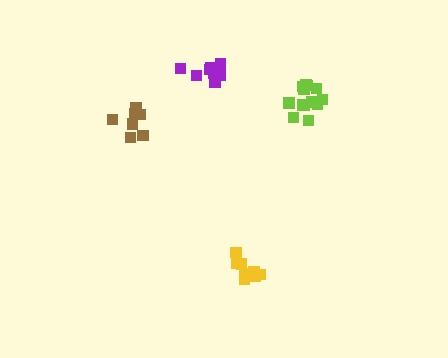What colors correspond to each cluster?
The clusters are colored: brown, yellow, lime, purple.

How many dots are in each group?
Group 1: 7 dots, Group 2: 9 dots, Group 3: 13 dots, Group 4: 9 dots (38 total).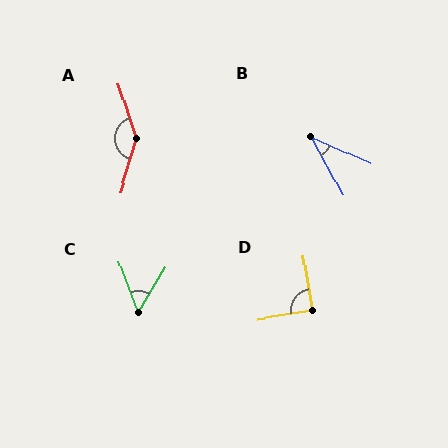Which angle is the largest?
A, at approximately 145 degrees.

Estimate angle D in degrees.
Approximately 90 degrees.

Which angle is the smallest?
B, at approximately 38 degrees.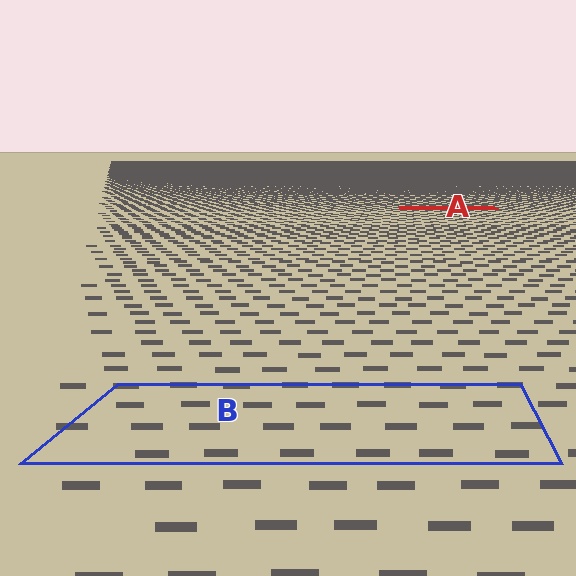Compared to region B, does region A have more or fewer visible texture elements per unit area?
Region A has more texture elements per unit area — they are packed more densely because it is farther away.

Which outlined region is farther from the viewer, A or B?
Region A is farther from the viewer — the texture elements inside it appear smaller and more densely packed.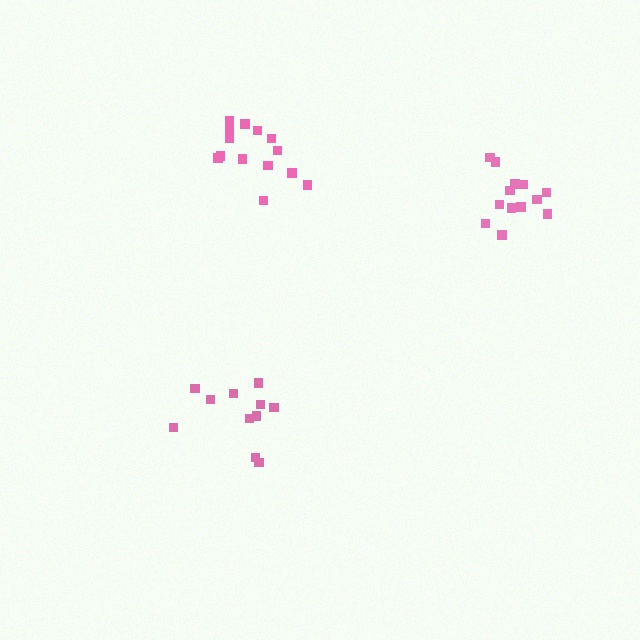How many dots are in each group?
Group 1: 11 dots, Group 2: 14 dots, Group 3: 13 dots (38 total).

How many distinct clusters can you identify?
There are 3 distinct clusters.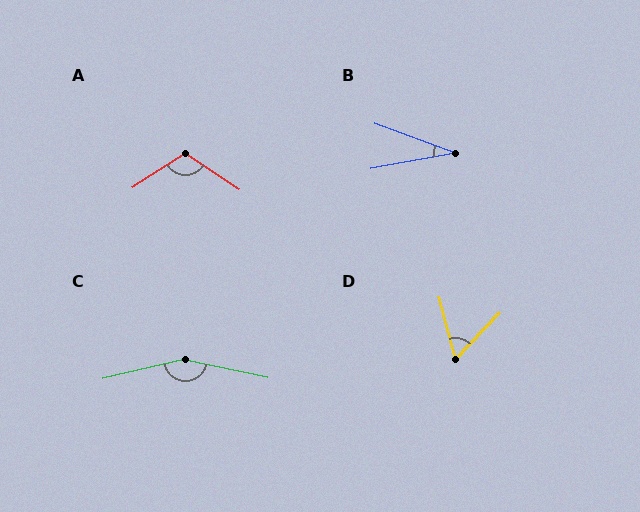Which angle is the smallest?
B, at approximately 30 degrees.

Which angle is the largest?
C, at approximately 155 degrees.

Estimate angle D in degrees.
Approximately 59 degrees.